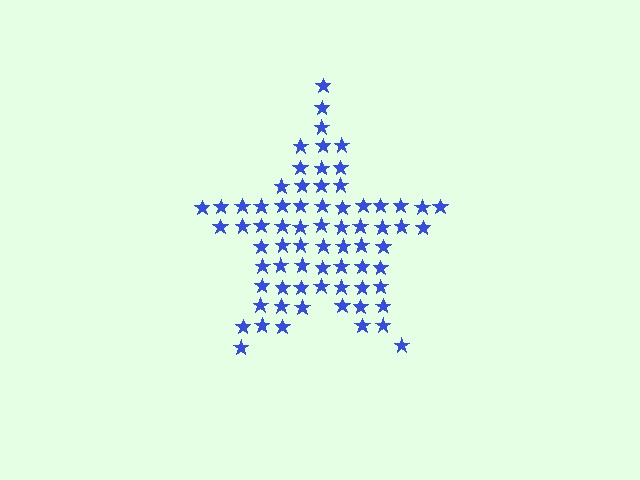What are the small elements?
The small elements are stars.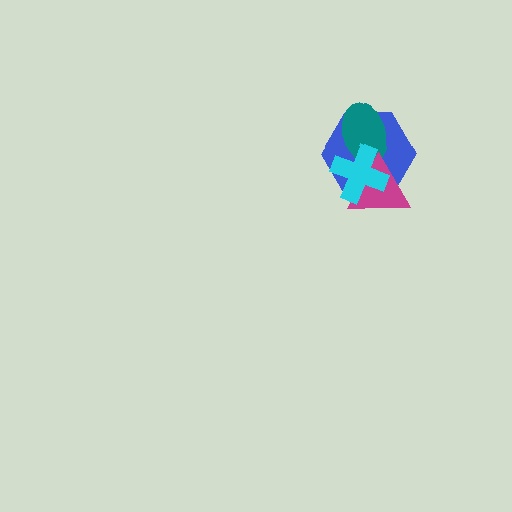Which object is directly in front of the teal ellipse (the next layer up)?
The magenta triangle is directly in front of the teal ellipse.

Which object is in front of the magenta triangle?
The cyan cross is in front of the magenta triangle.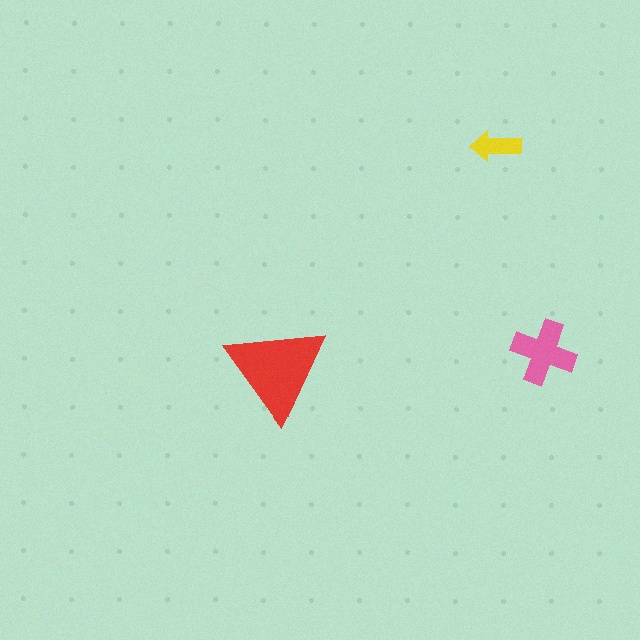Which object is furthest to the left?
The red triangle is leftmost.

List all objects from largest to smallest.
The red triangle, the pink cross, the yellow arrow.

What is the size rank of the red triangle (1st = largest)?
1st.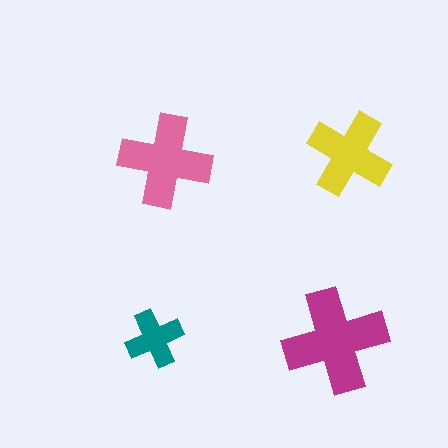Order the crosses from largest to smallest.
the magenta one, the pink one, the yellow one, the teal one.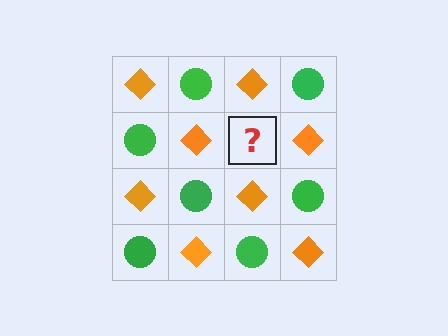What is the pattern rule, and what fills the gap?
The rule is that it alternates orange diamond and green circle in a checkerboard pattern. The gap should be filled with a green circle.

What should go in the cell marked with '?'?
The missing cell should contain a green circle.